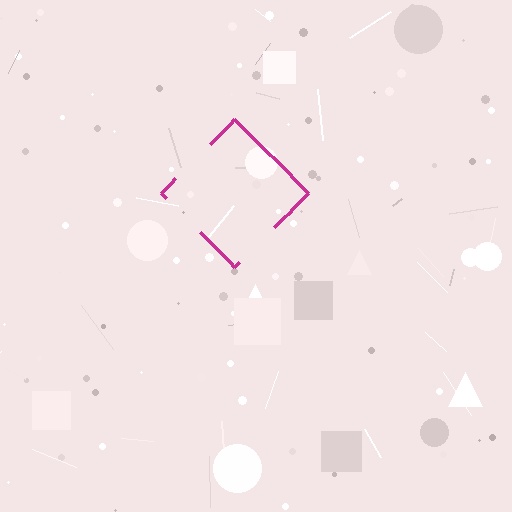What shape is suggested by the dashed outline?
The dashed outline suggests a diamond.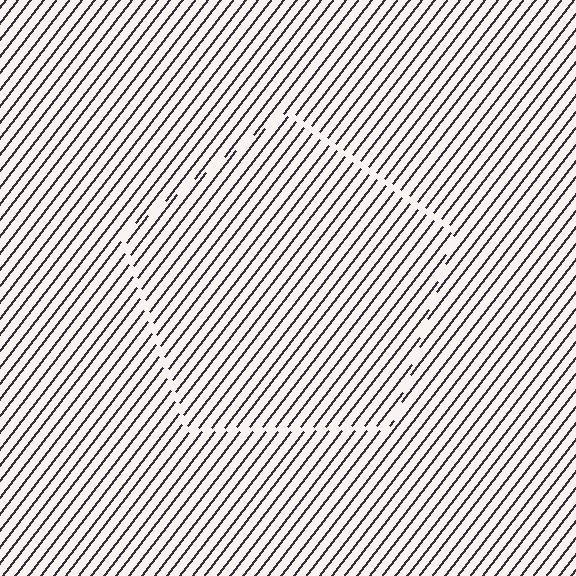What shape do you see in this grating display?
An illusory pentagon. The interior of the shape contains the same grating, shifted by half a period — the contour is defined by the phase discontinuity where line-ends from the inner and outer gratings abut.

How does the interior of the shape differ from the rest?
The interior of the shape contains the same grating, shifted by half a period — the contour is defined by the phase discontinuity where line-ends from the inner and outer gratings abut.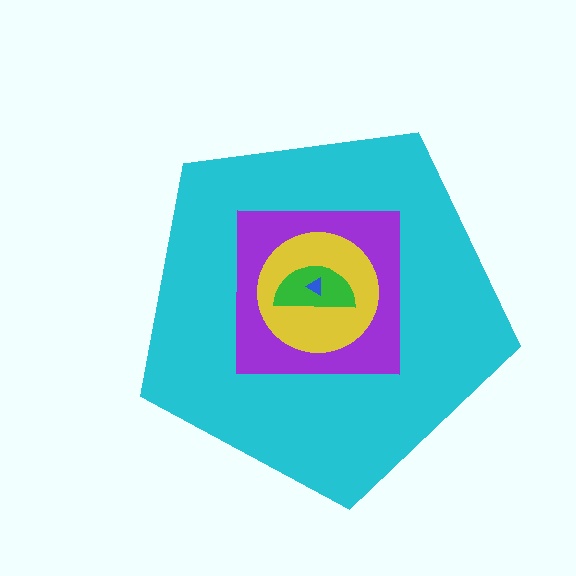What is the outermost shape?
The cyan pentagon.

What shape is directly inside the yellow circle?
The green semicircle.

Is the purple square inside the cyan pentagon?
Yes.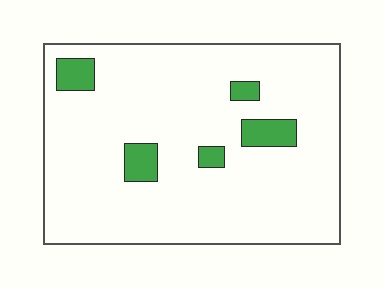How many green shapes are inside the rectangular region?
5.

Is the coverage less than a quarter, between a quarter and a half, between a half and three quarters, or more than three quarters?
Less than a quarter.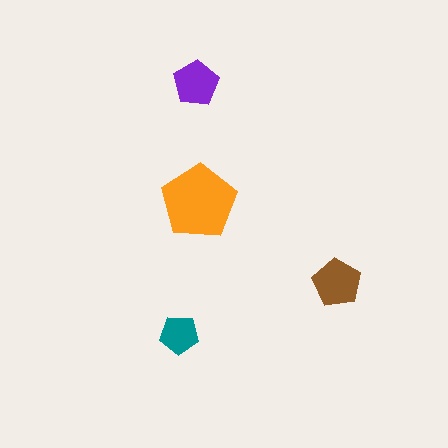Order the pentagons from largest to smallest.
the orange one, the brown one, the purple one, the teal one.